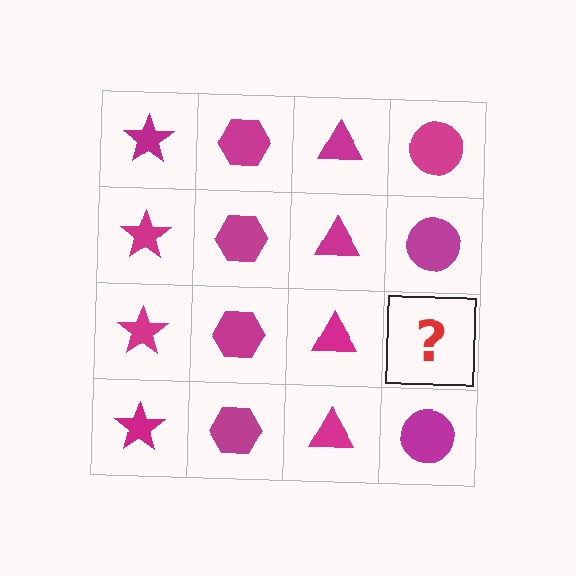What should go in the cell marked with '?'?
The missing cell should contain a magenta circle.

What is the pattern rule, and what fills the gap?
The rule is that each column has a consistent shape. The gap should be filled with a magenta circle.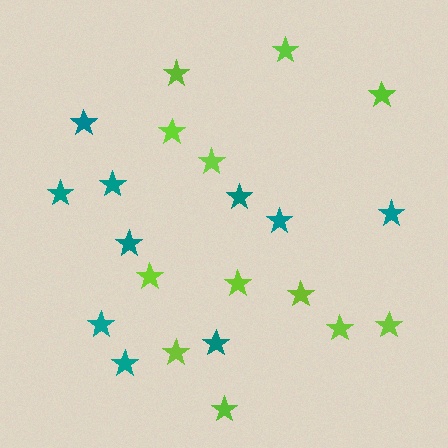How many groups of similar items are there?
There are 2 groups: one group of teal stars (10) and one group of lime stars (12).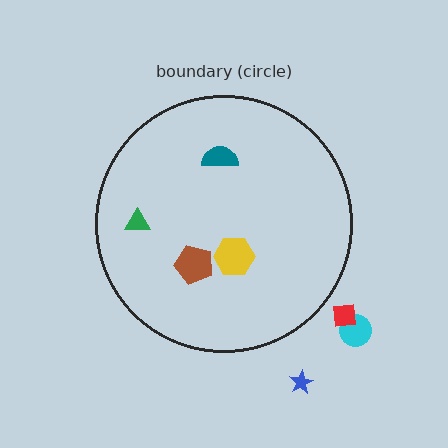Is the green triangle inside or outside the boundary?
Inside.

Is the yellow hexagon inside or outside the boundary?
Inside.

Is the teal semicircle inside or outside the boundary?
Inside.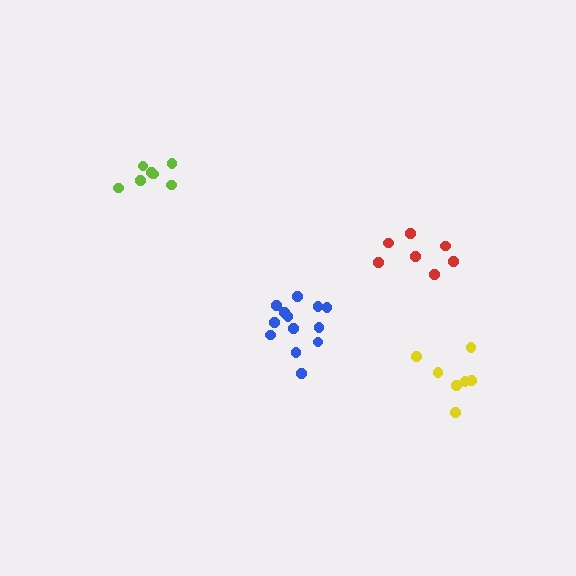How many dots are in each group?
Group 1: 7 dots, Group 2: 7 dots, Group 3: 7 dots, Group 4: 13 dots (34 total).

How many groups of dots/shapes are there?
There are 4 groups.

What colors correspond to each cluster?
The clusters are colored: yellow, red, lime, blue.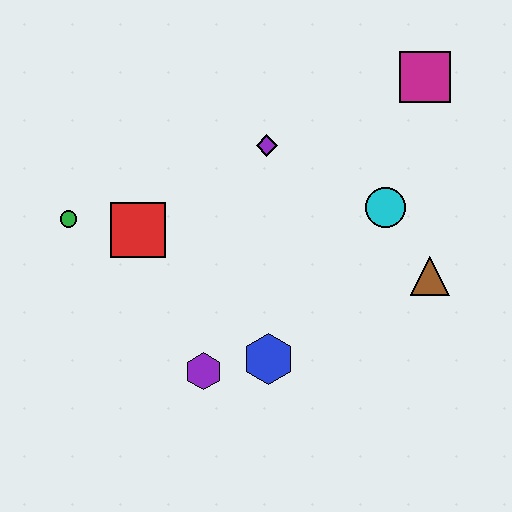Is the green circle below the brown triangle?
No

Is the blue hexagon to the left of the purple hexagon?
No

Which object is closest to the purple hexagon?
The blue hexagon is closest to the purple hexagon.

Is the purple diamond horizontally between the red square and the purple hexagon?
No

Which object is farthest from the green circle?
The magenta square is farthest from the green circle.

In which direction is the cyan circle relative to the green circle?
The cyan circle is to the right of the green circle.